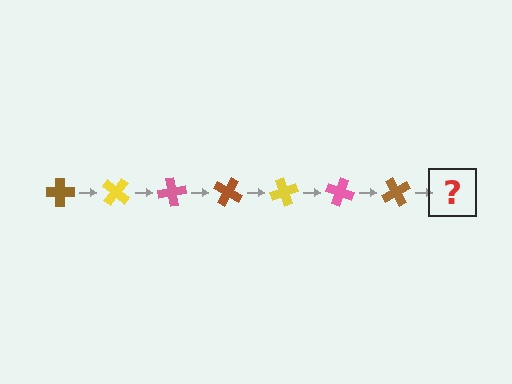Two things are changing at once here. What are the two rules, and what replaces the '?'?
The two rules are that it rotates 40 degrees each step and the color cycles through brown, yellow, and pink. The '?' should be a yellow cross, rotated 280 degrees from the start.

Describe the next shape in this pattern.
It should be a yellow cross, rotated 280 degrees from the start.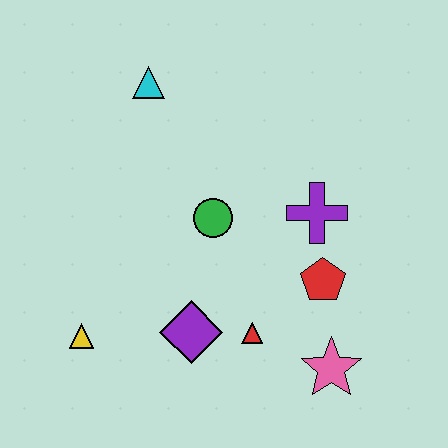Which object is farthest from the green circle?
The pink star is farthest from the green circle.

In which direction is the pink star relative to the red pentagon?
The pink star is below the red pentagon.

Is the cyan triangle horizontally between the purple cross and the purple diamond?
No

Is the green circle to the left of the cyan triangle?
No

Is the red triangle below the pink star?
No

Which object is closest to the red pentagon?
The purple cross is closest to the red pentagon.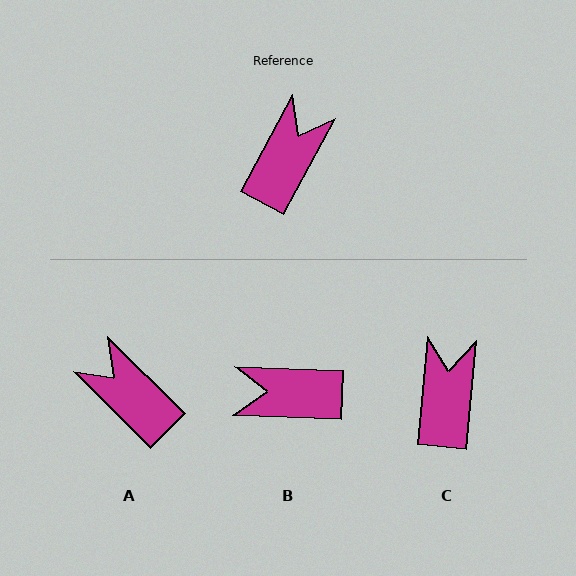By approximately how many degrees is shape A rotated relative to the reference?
Approximately 74 degrees counter-clockwise.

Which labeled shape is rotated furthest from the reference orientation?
B, about 116 degrees away.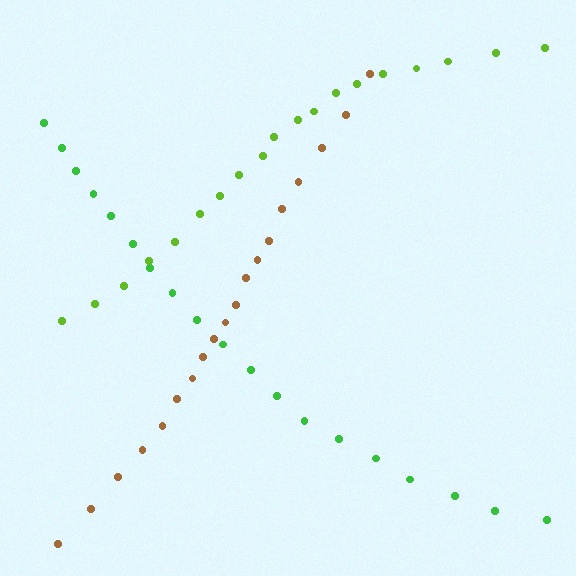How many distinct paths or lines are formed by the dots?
There are 3 distinct paths.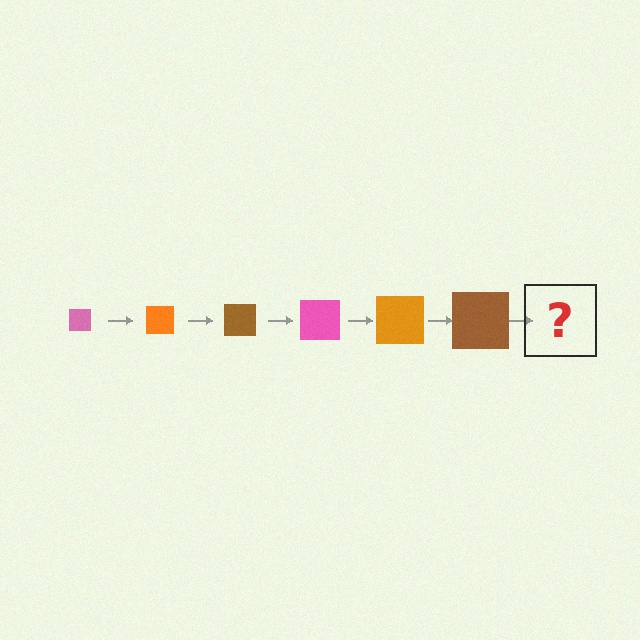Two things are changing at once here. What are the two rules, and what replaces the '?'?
The two rules are that the square grows larger each step and the color cycles through pink, orange, and brown. The '?' should be a pink square, larger than the previous one.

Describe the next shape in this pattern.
It should be a pink square, larger than the previous one.